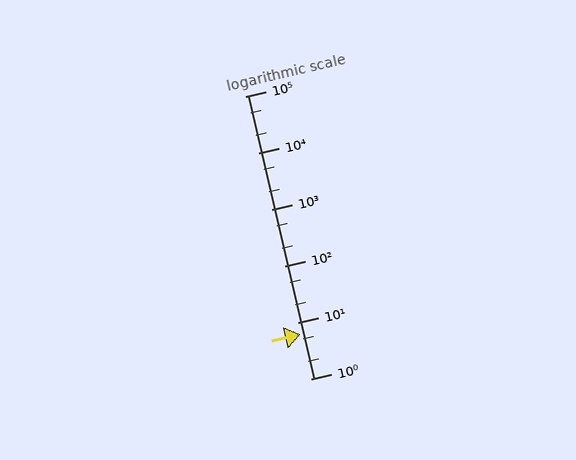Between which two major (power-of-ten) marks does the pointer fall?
The pointer is between 1 and 10.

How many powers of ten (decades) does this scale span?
The scale spans 5 decades, from 1 to 100000.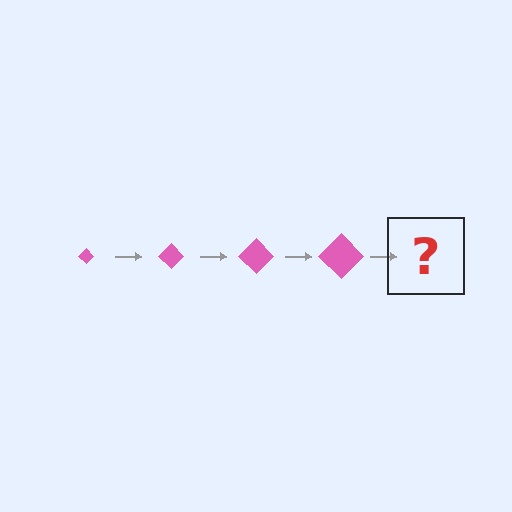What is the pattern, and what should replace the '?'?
The pattern is that the diamond gets progressively larger each step. The '?' should be a pink diamond, larger than the previous one.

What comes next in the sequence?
The next element should be a pink diamond, larger than the previous one.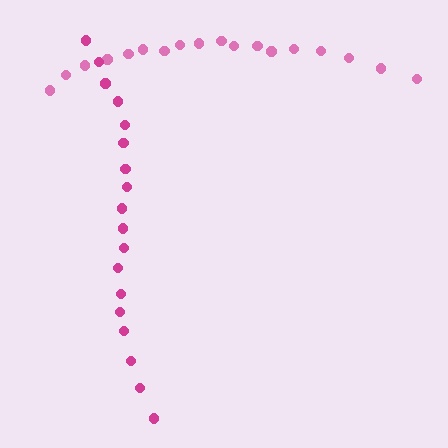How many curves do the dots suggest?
There are 2 distinct paths.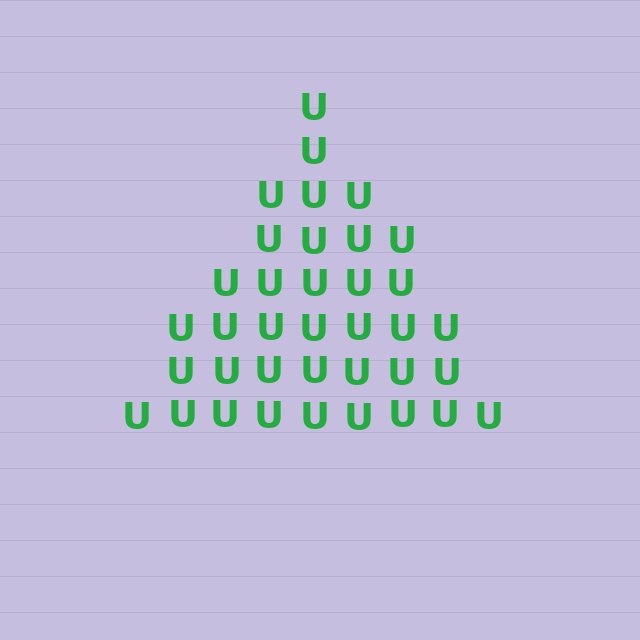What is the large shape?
The large shape is a triangle.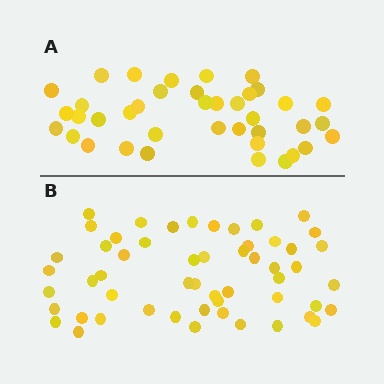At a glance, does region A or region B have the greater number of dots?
Region B (the bottom region) has more dots.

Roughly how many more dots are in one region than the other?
Region B has approximately 15 more dots than region A.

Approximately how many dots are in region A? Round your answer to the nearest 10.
About 40 dots. (The exact count is 39, which rounds to 40.)